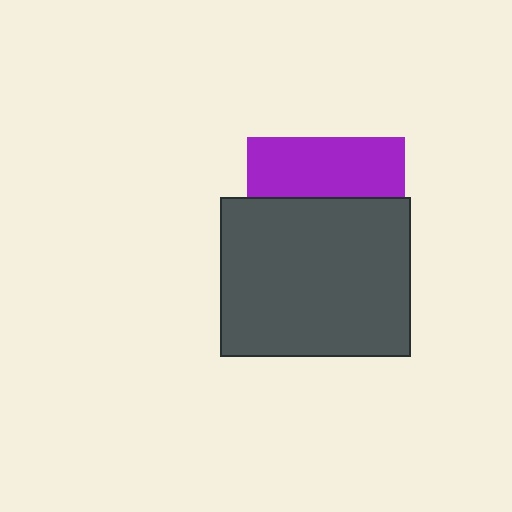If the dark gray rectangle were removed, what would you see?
You would see the complete purple square.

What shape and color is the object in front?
The object in front is a dark gray rectangle.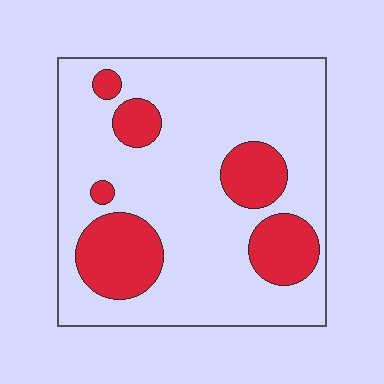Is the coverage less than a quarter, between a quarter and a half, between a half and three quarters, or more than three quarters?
Less than a quarter.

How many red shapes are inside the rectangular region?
6.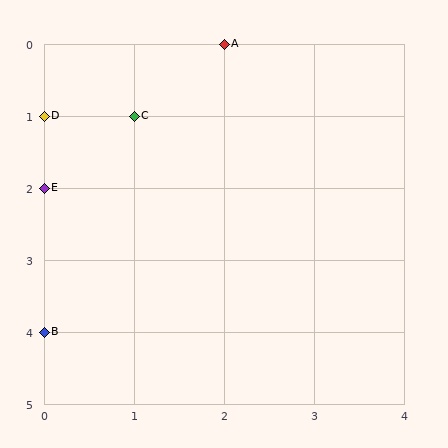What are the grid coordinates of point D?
Point D is at grid coordinates (0, 1).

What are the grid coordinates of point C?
Point C is at grid coordinates (1, 1).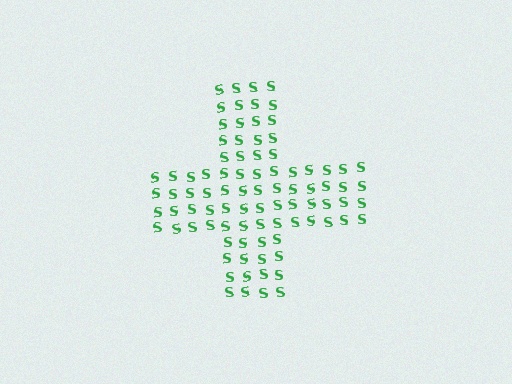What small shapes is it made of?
It is made of small letter S's.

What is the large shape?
The large shape is a cross.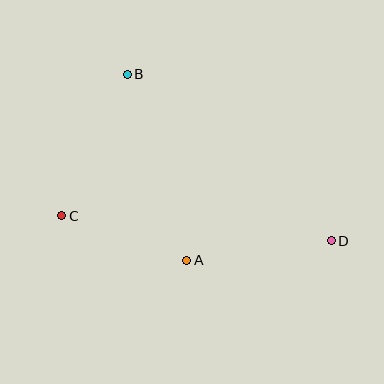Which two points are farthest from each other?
Points C and D are farthest from each other.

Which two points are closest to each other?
Points A and C are closest to each other.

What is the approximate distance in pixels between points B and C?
The distance between B and C is approximately 156 pixels.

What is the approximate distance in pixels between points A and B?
The distance between A and B is approximately 196 pixels.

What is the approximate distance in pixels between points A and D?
The distance between A and D is approximately 146 pixels.